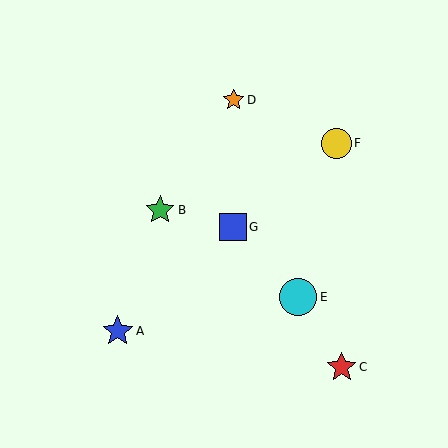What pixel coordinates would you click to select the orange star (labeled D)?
Click at (234, 100) to select the orange star D.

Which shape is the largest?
The cyan circle (labeled E) is the largest.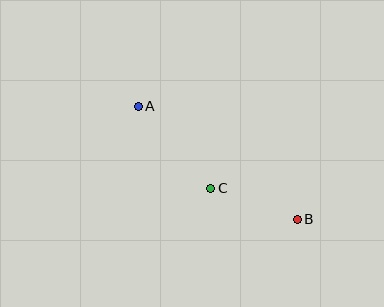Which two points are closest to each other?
Points B and C are closest to each other.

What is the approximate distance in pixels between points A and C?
The distance between A and C is approximately 110 pixels.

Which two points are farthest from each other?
Points A and B are farthest from each other.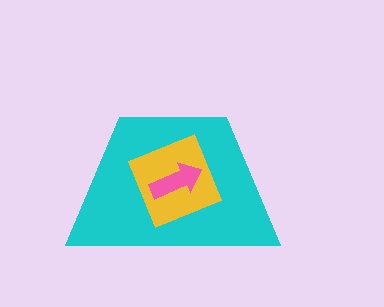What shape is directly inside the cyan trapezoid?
The yellow square.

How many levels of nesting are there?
3.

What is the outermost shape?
The cyan trapezoid.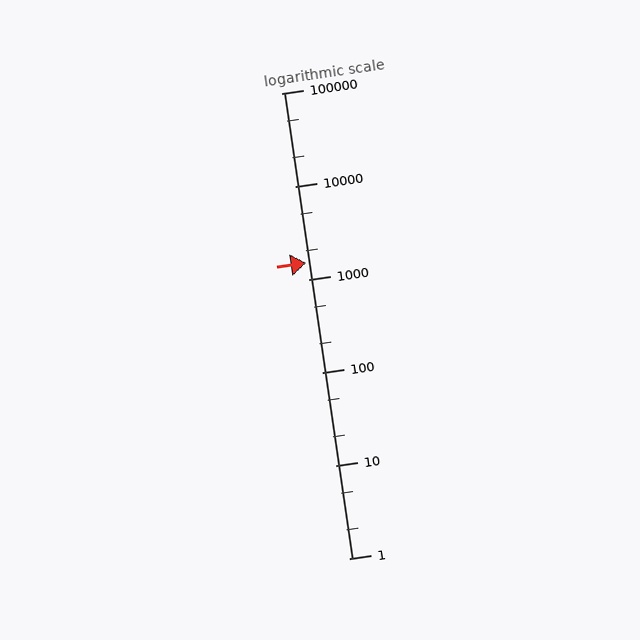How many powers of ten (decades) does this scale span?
The scale spans 5 decades, from 1 to 100000.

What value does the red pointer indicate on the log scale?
The pointer indicates approximately 1500.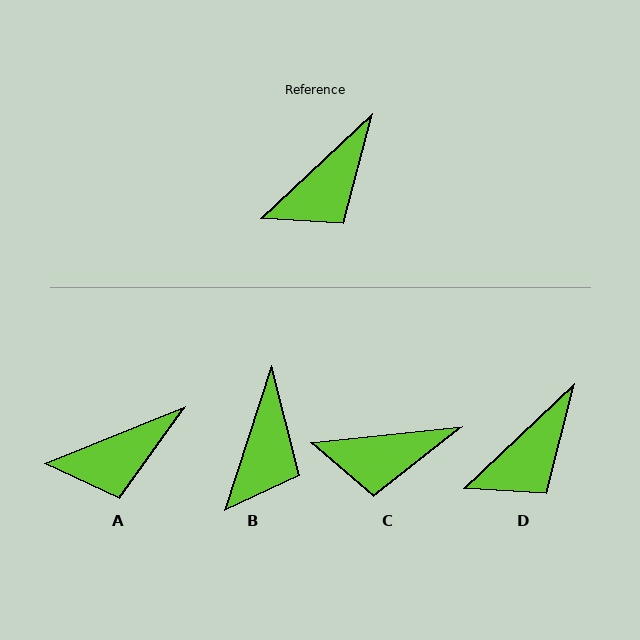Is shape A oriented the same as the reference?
No, it is off by about 21 degrees.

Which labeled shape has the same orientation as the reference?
D.